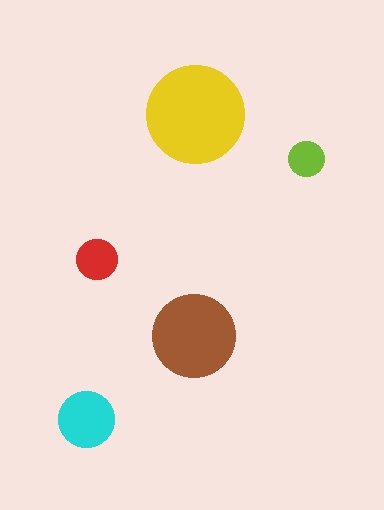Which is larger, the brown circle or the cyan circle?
The brown one.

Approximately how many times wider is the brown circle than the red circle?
About 2 times wider.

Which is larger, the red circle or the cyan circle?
The cyan one.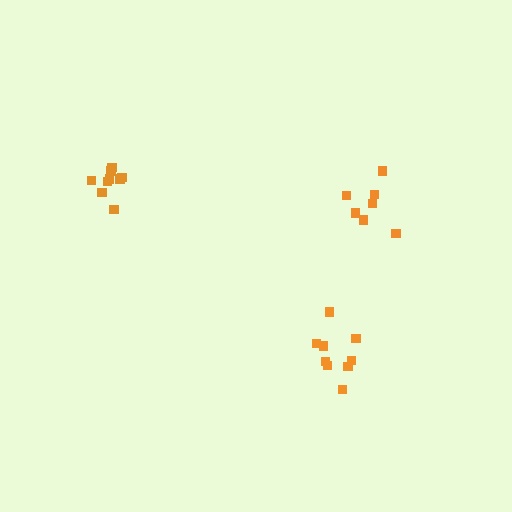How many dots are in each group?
Group 1: 9 dots, Group 2: 9 dots, Group 3: 7 dots (25 total).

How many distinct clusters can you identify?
There are 3 distinct clusters.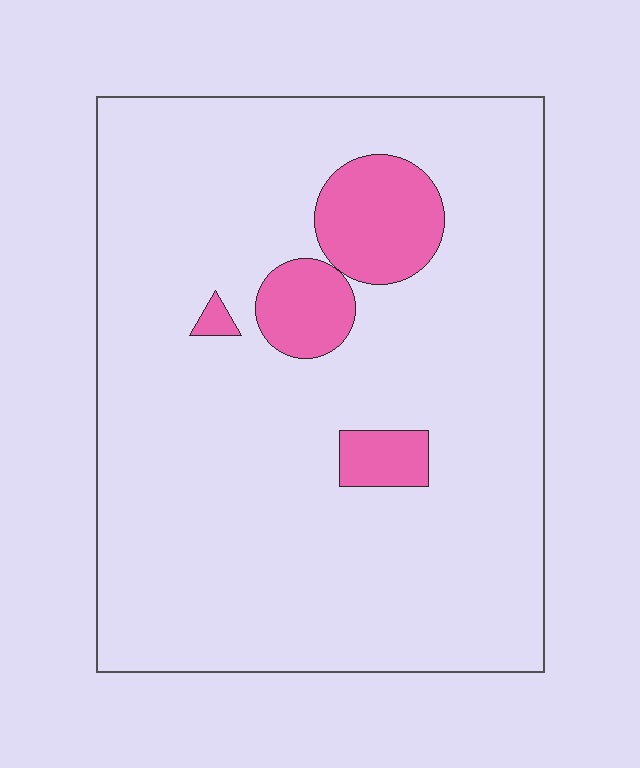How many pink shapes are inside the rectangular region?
4.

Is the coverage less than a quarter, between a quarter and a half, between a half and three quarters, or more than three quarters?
Less than a quarter.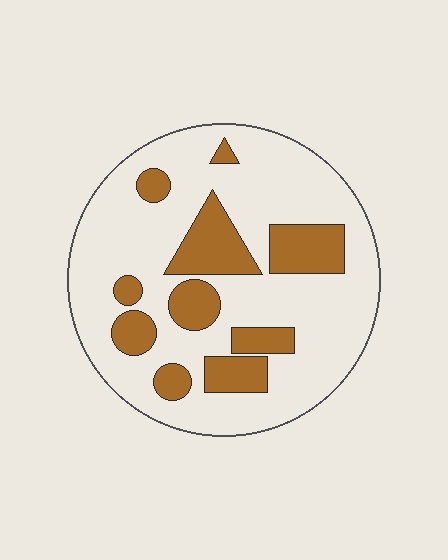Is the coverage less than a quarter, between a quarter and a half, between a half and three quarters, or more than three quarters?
Less than a quarter.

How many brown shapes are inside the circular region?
10.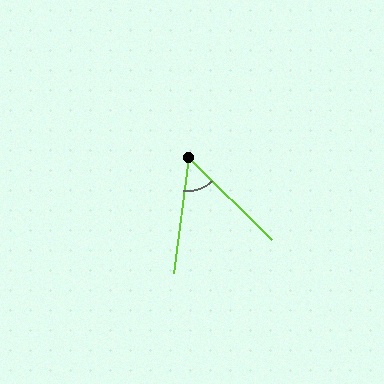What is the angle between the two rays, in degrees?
Approximately 52 degrees.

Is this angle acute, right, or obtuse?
It is acute.